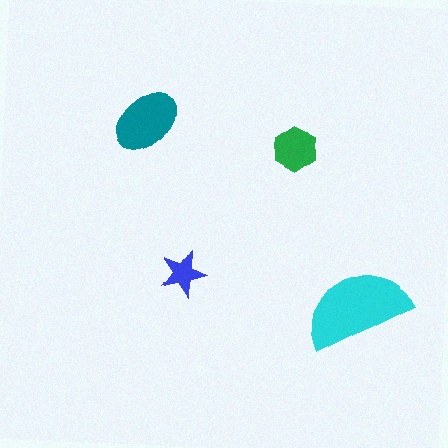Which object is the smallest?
The blue star.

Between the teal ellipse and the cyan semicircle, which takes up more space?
The cyan semicircle.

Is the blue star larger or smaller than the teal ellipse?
Smaller.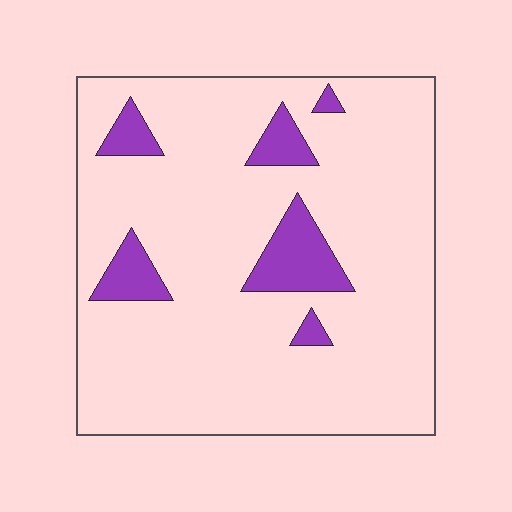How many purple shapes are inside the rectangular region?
6.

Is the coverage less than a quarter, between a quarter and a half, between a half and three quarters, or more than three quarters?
Less than a quarter.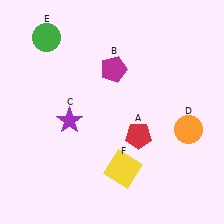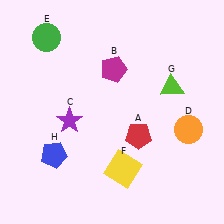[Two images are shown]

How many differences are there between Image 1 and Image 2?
There are 2 differences between the two images.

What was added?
A lime triangle (G), a blue pentagon (H) were added in Image 2.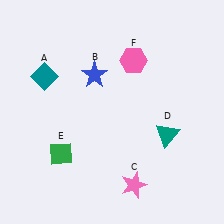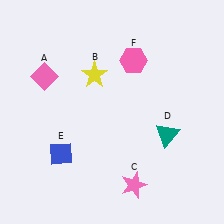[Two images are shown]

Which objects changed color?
A changed from teal to pink. B changed from blue to yellow. E changed from green to blue.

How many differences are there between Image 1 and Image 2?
There are 3 differences between the two images.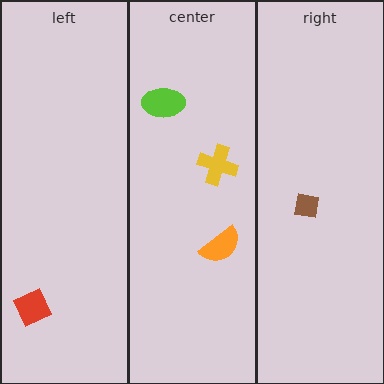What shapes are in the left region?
The red square.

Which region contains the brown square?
The right region.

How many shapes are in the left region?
1.